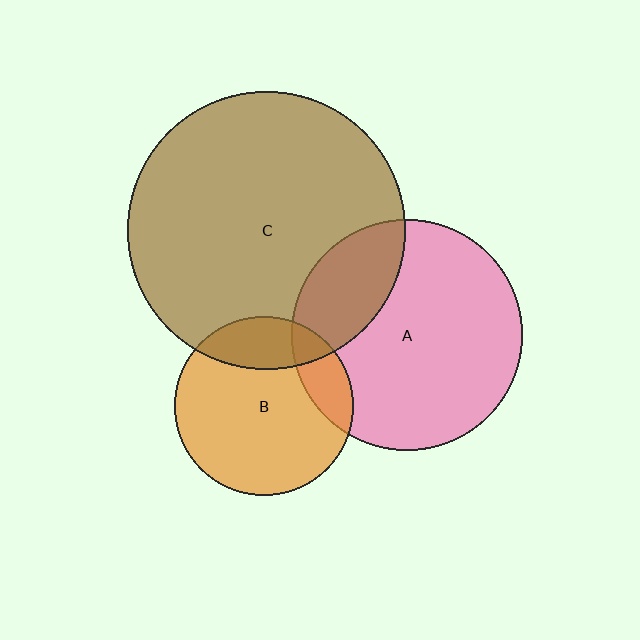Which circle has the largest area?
Circle C (brown).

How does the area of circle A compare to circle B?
Approximately 1.7 times.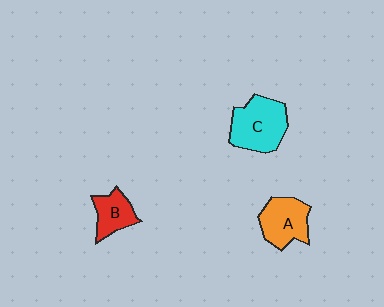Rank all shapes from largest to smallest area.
From largest to smallest: C (cyan), A (orange), B (red).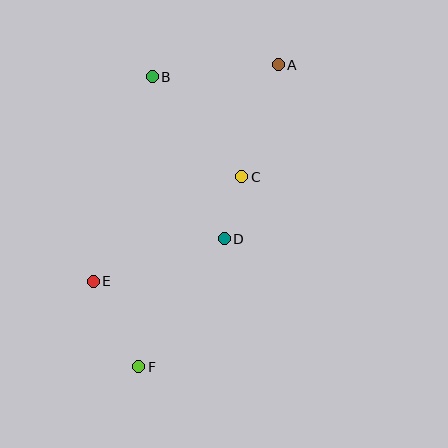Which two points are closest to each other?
Points C and D are closest to each other.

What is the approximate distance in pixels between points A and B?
The distance between A and B is approximately 127 pixels.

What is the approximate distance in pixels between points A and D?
The distance between A and D is approximately 182 pixels.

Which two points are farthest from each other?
Points A and F are farthest from each other.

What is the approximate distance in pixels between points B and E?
The distance between B and E is approximately 213 pixels.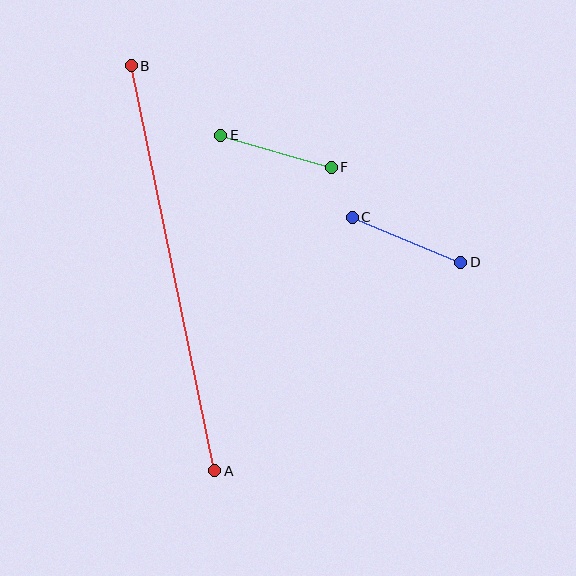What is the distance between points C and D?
The distance is approximately 118 pixels.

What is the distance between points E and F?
The distance is approximately 115 pixels.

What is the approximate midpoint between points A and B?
The midpoint is at approximately (173, 268) pixels.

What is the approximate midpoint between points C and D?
The midpoint is at approximately (407, 240) pixels.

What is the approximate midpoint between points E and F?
The midpoint is at approximately (276, 151) pixels.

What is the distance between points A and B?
The distance is approximately 413 pixels.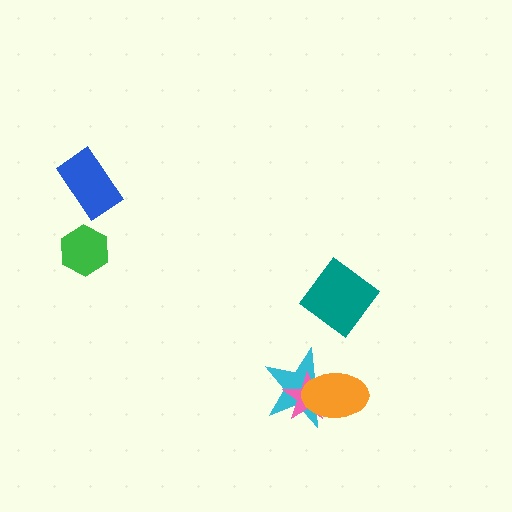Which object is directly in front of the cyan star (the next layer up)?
The pink star is directly in front of the cyan star.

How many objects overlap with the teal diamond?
0 objects overlap with the teal diamond.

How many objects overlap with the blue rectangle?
0 objects overlap with the blue rectangle.